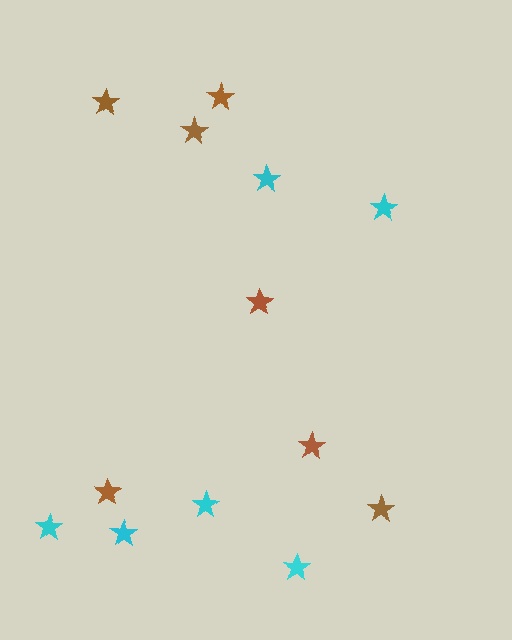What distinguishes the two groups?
There are 2 groups: one group of cyan stars (6) and one group of brown stars (7).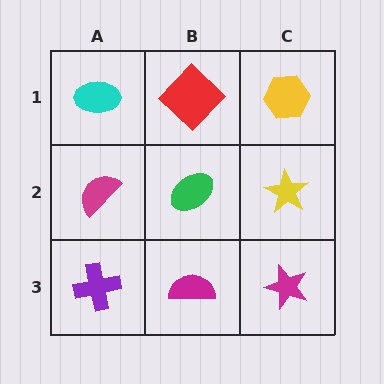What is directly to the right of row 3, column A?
A magenta semicircle.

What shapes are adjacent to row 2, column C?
A yellow hexagon (row 1, column C), a magenta star (row 3, column C), a green ellipse (row 2, column B).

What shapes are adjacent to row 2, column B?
A red diamond (row 1, column B), a magenta semicircle (row 3, column B), a magenta semicircle (row 2, column A), a yellow star (row 2, column C).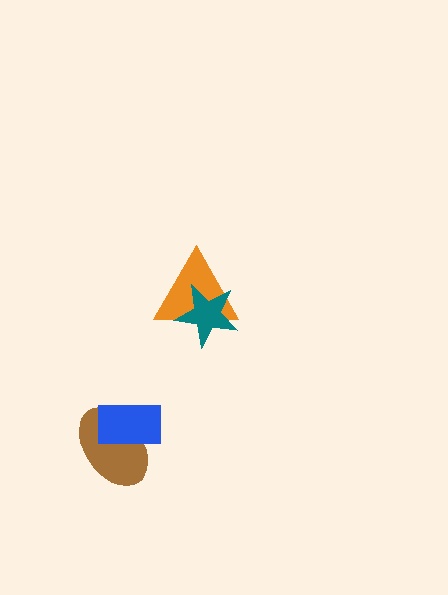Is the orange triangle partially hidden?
Yes, it is partially covered by another shape.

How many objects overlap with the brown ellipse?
1 object overlaps with the brown ellipse.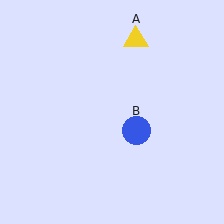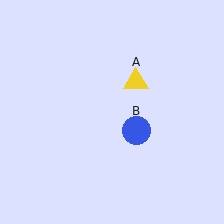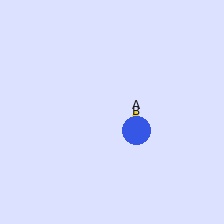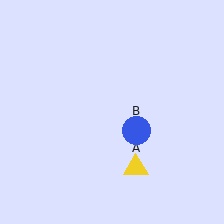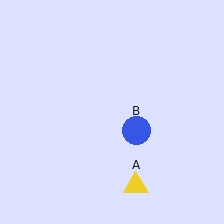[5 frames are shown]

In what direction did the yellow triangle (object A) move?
The yellow triangle (object A) moved down.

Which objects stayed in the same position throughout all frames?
Blue circle (object B) remained stationary.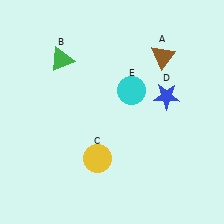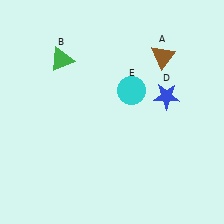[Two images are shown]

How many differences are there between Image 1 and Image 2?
There is 1 difference between the two images.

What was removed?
The yellow circle (C) was removed in Image 2.